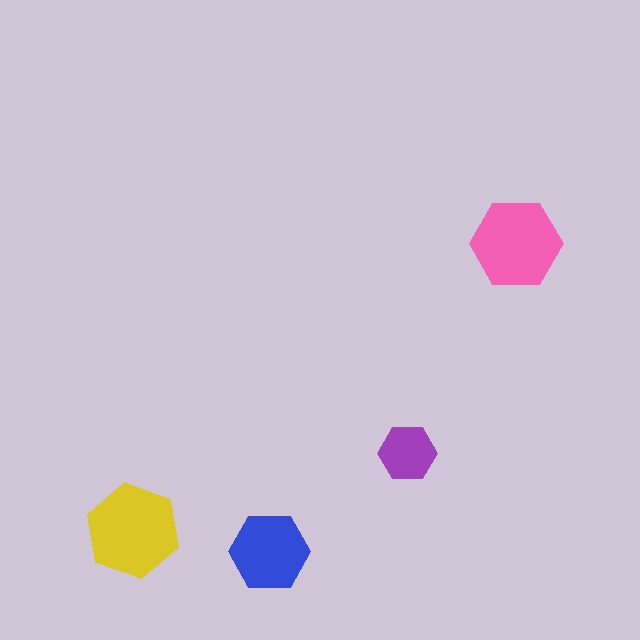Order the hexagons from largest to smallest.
the yellow one, the pink one, the blue one, the purple one.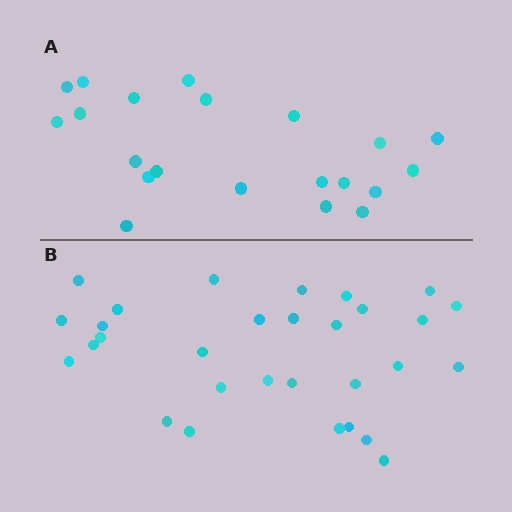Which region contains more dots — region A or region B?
Region B (the bottom region) has more dots.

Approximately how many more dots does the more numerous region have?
Region B has roughly 8 or so more dots than region A.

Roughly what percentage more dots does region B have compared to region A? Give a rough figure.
About 45% more.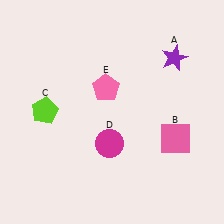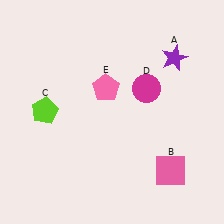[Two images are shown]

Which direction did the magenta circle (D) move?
The magenta circle (D) moved up.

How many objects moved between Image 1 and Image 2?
2 objects moved between the two images.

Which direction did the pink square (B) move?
The pink square (B) moved down.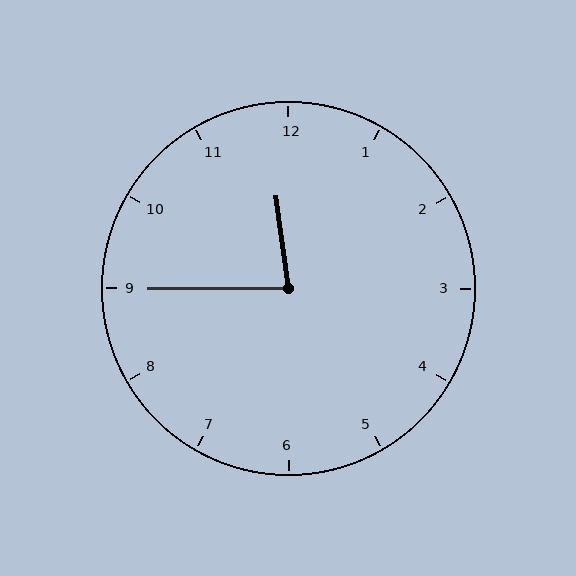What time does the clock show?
11:45.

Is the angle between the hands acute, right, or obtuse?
It is acute.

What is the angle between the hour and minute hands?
Approximately 82 degrees.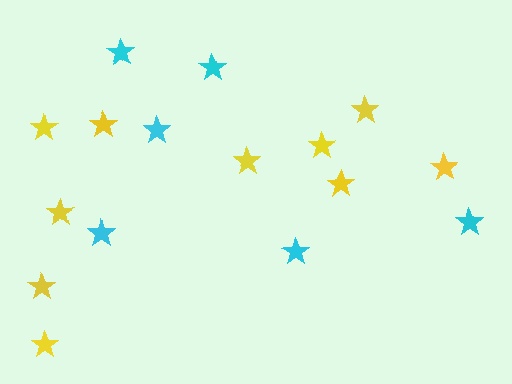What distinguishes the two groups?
There are 2 groups: one group of cyan stars (6) and one group of yellow stars (10).